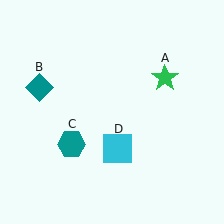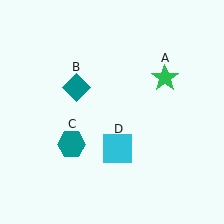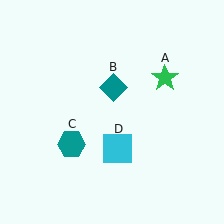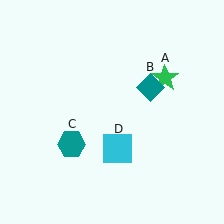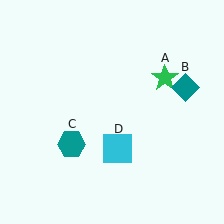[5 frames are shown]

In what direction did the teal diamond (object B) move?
The teal diamond (object B) moved right.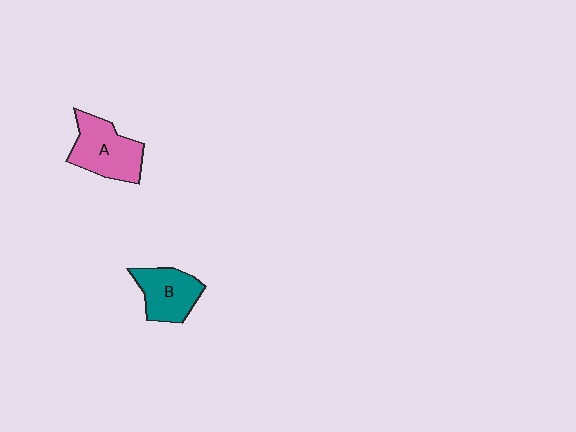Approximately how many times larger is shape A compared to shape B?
Approximately 1.2 times.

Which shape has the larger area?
Shape A (pink).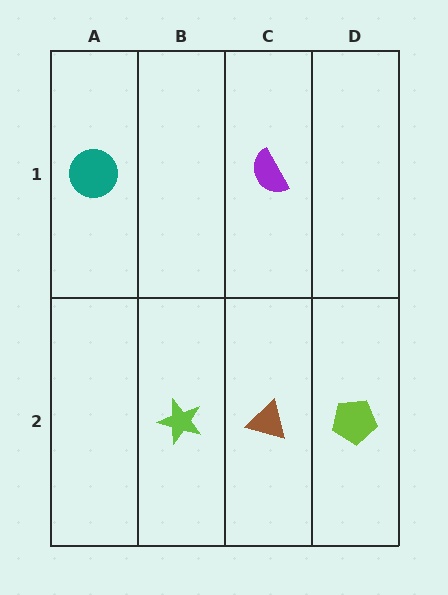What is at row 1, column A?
A teal circle.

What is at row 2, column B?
A lime star.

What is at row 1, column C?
A purple semicircle.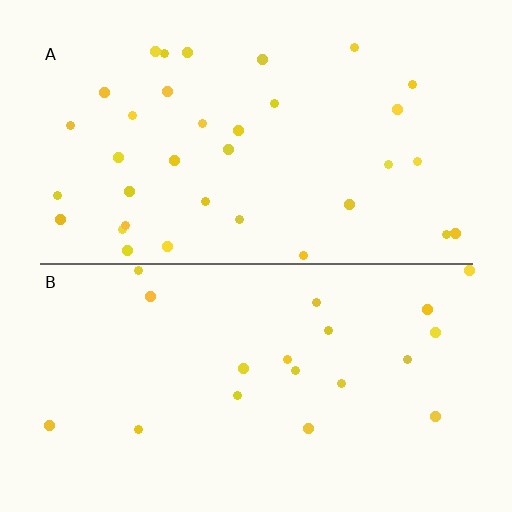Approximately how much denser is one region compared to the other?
Approximately 1.8× — region A over region B.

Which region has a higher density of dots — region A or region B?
A (the top).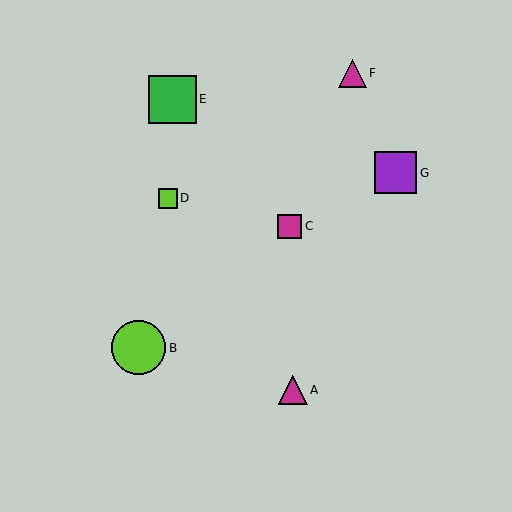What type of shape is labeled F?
Shape F is a magenta triangle.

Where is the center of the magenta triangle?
The center of the magenta triangle is at (293, 390).